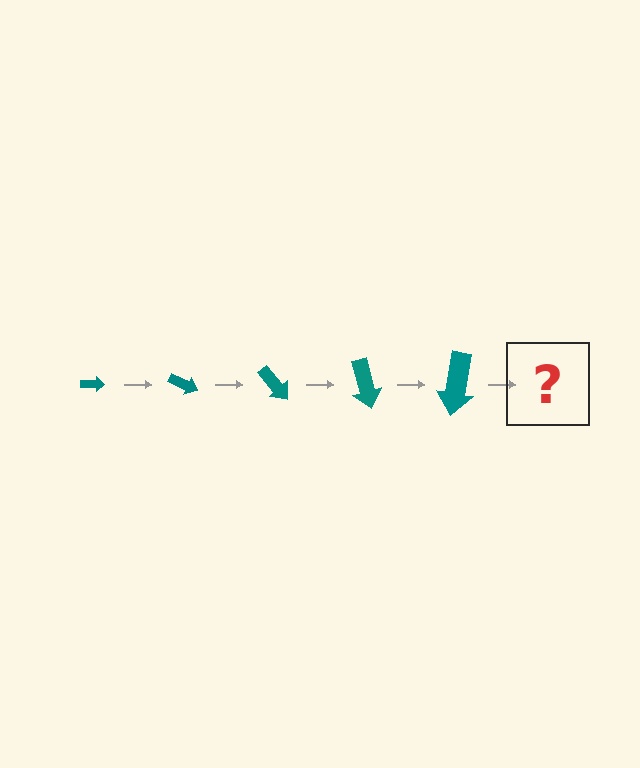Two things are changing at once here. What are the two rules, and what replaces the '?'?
The two rules are that the arrow grows larger each step and it rotates 25 degrees each step. The '?' should be an arrow, larger than the previous one and rotated 125 degrees from the start.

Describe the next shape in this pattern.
It should be an arrow, larger than the previous one and rotated 125 degrees from the start.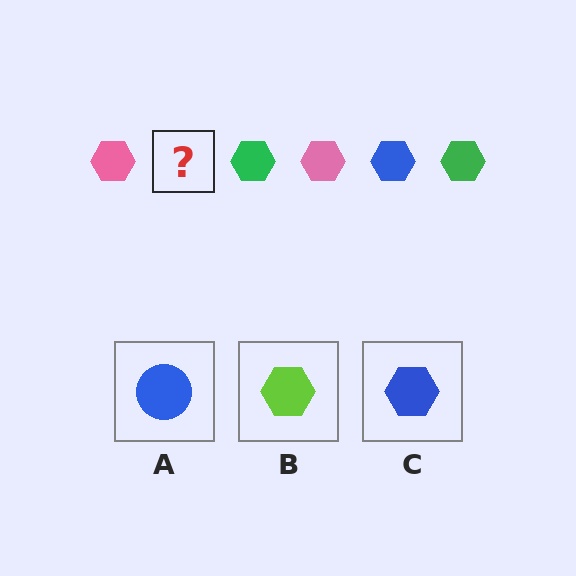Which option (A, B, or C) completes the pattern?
C.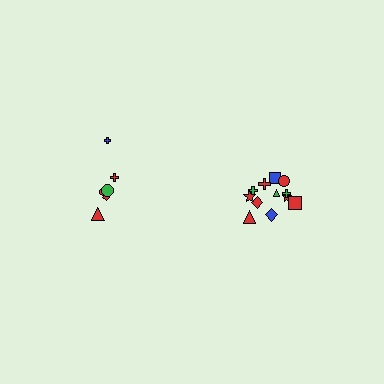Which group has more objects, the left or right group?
The right group.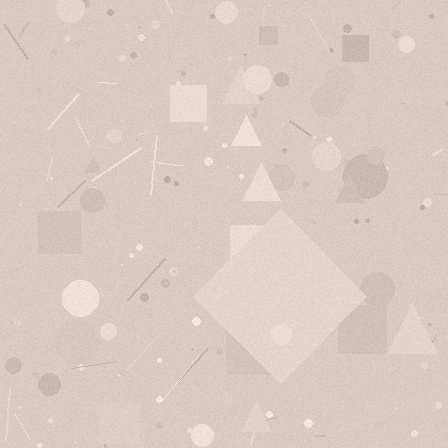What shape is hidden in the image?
A diamond is hidden in the image.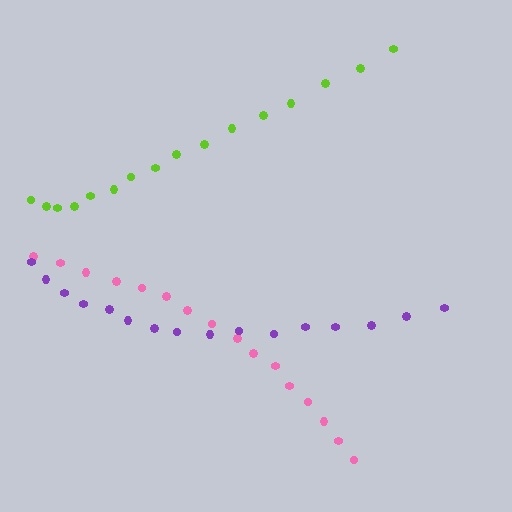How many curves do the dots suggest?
There are 3 distinct paths.